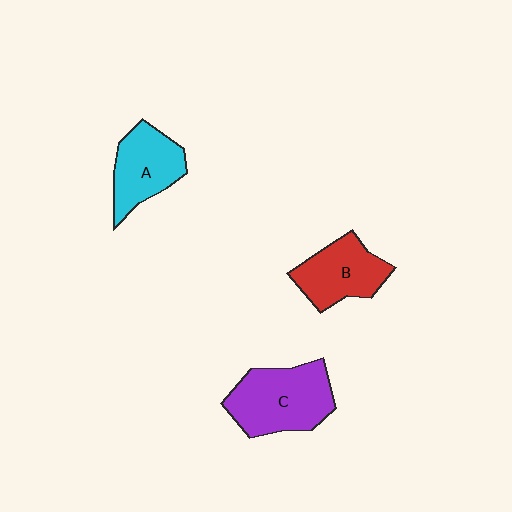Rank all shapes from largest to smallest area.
From largest to smallest: C (purple), B (red), A (cyan).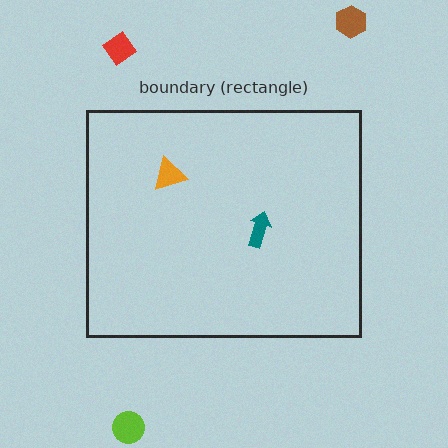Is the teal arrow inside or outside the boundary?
Inside.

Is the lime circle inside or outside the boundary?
Outside.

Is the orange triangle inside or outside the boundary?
Inside.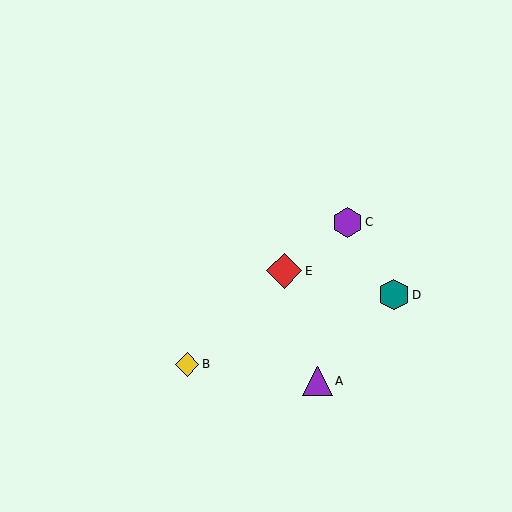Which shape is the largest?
The red diamond (labeled E) is the largest.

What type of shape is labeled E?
Shape E is a red diamond.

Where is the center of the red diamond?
The center of the red diamond is at (284, 271).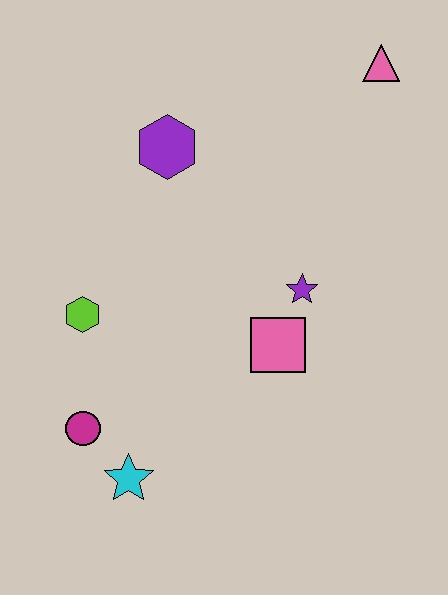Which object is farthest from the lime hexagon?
The pink triangle is farthest from the lime hexagon.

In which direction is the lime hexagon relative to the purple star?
The lime hexagon is to the left of the purple star.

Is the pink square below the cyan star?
No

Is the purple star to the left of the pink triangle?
Yes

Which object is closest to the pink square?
The purple star is closest to the pink square.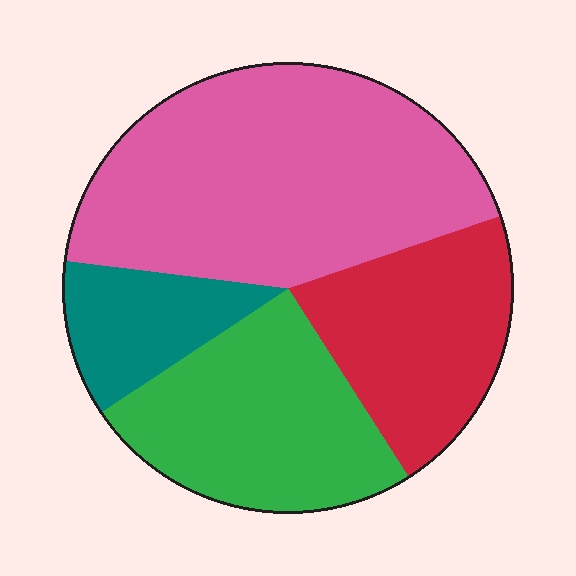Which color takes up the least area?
Teal, at roughly 10%.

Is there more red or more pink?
Pink.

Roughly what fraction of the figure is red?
Red covers roughly 20% of the figure.